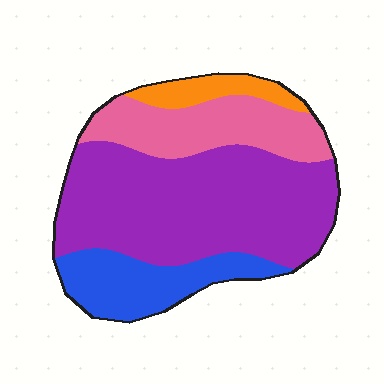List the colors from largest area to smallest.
From largest to smallest: purple, pink, blue, orange.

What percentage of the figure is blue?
Blue covers roughly 20% of the figure.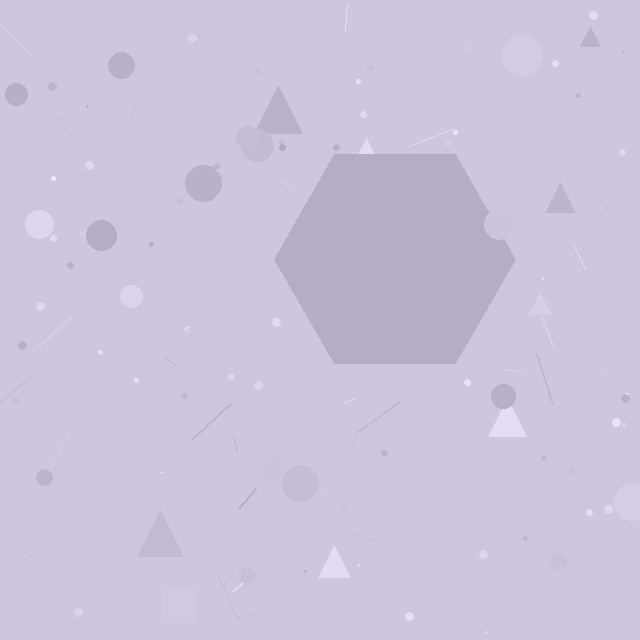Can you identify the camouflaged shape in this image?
The camouflaged shape is a hexagon.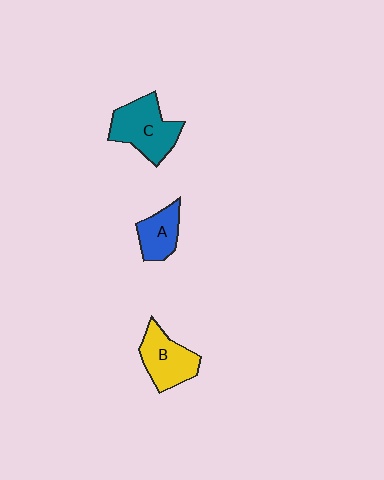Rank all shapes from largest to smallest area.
From largest to smallest: C (teal), B (yellow), A (blue).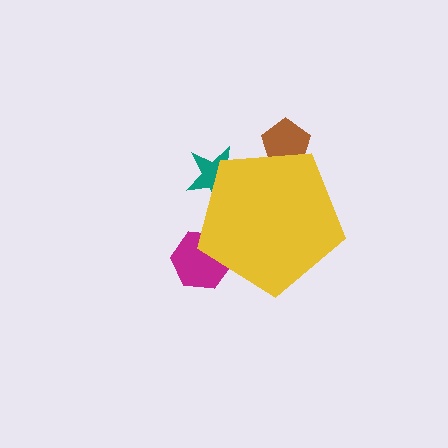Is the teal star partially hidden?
Yes, the teal star is partially hidden behind the yellow pentagon.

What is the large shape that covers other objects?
A yellow pentagon.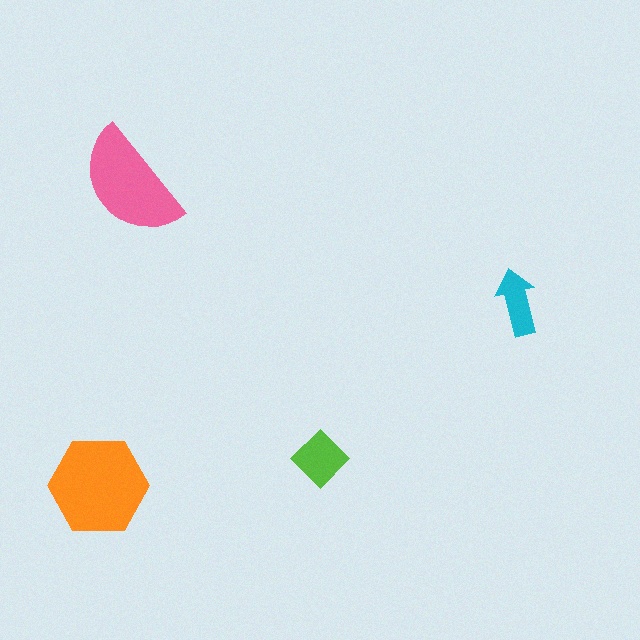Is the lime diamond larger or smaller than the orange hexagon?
Smaller.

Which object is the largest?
The orange hexagon.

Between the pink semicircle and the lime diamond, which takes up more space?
The pink semicircle.